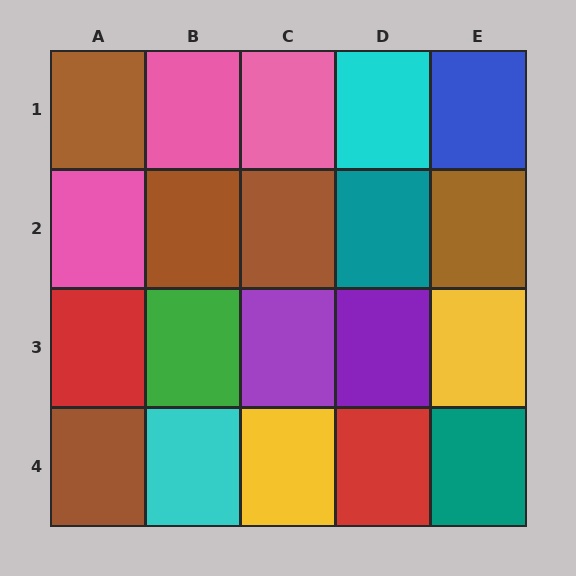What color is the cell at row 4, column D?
Red.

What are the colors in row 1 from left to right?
Brown, pink, pink, cyan, blue.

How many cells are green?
1 cell is green.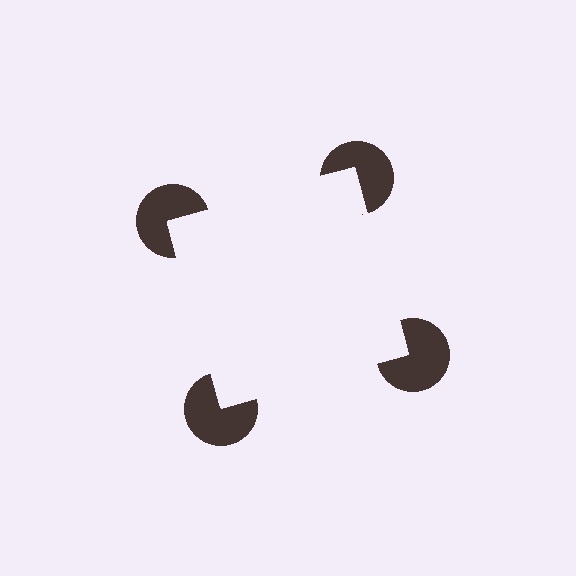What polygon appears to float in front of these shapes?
An illusory square — its edges are inferred from the aligned wedge cuts in the pac-man discs, not physically drawn.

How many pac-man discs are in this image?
There are 4 — one at each vertex of the illusory square.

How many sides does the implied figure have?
4 sides.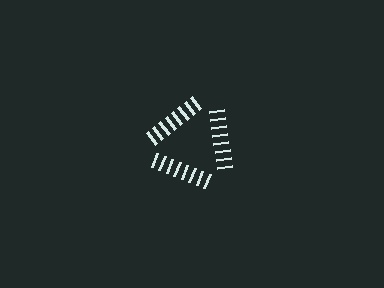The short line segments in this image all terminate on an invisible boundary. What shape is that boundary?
An illusory triangle — the line segments terminate on its edges but no continuous stroke is drawn.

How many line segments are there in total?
24 — 8 along each of the 3 edges.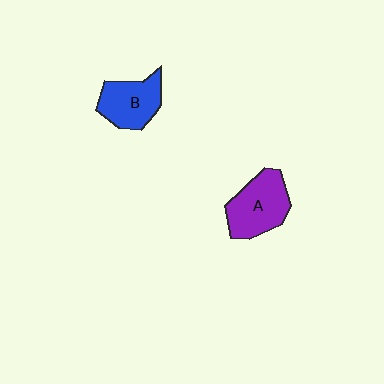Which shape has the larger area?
Shape A (purple).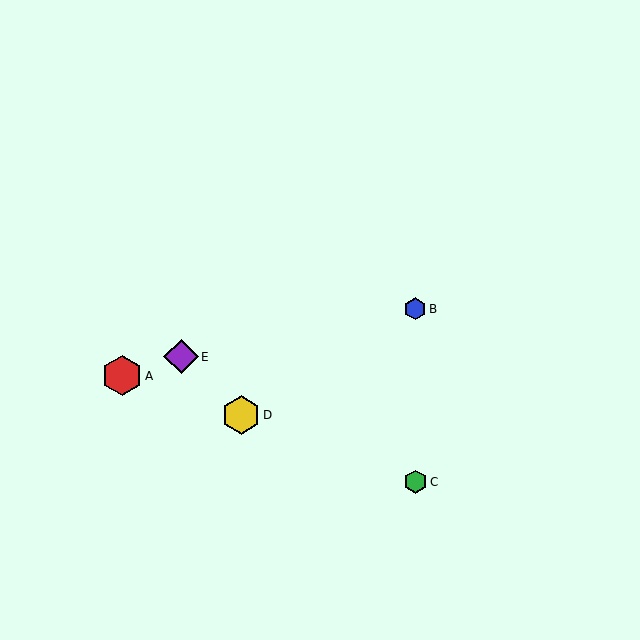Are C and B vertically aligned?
Yes, both are at x≈415.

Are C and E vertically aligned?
No, C is at x≈415 and E is at x≈181.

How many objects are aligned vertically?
2 objects (B, C) are aligned vertically.